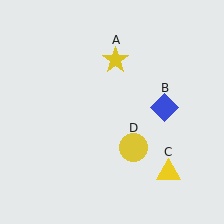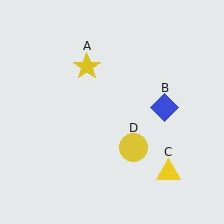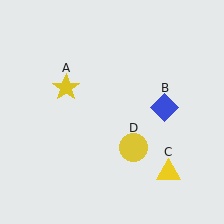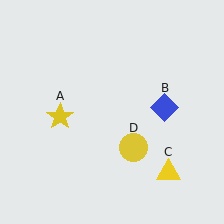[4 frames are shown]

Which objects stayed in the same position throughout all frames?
Blue diamond (object B) and yellow triangle (object C) and yellow circle (object D) remained stationary.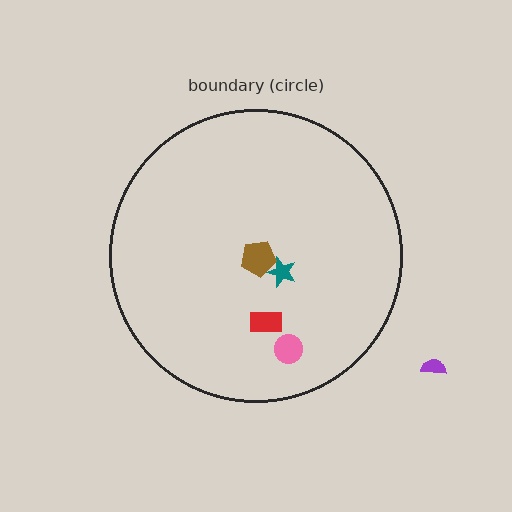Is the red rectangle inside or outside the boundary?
Inside.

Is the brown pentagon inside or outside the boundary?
Inside.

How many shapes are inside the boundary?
4 inside, 1 outside.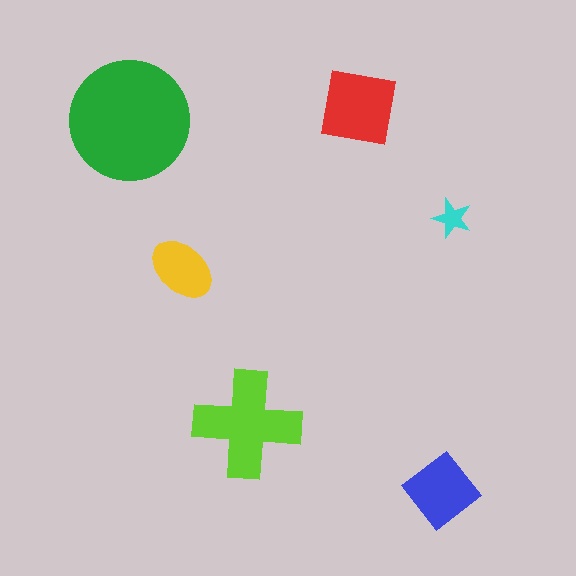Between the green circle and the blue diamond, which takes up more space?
The green circle.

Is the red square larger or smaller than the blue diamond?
Larger.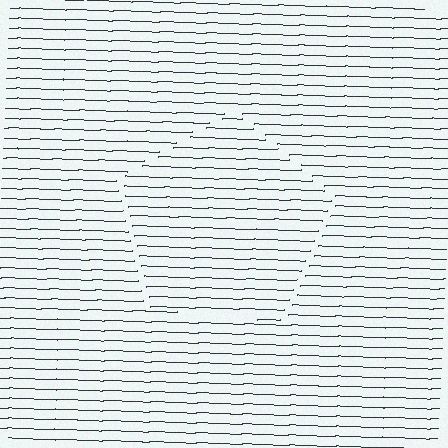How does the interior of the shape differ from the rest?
The interior of the shape contains the same grating, shifted by half a period — the contour is defined by the phase discontinuity where line-ends from the inner and outer gratings abut.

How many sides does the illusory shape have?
5 sides — the line-ends trace a pentagon.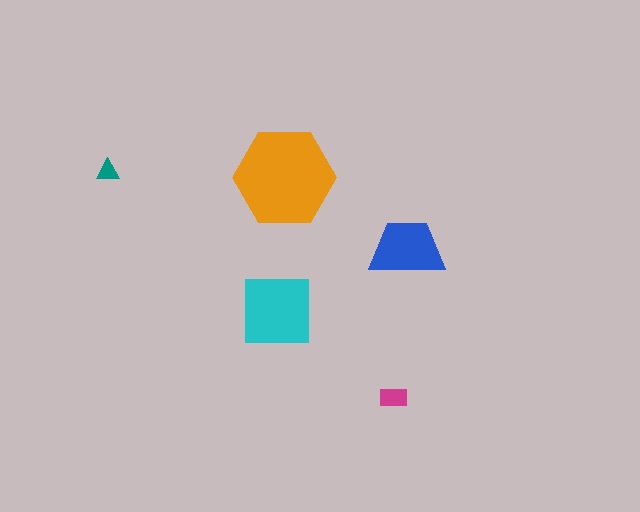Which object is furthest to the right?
The blue trapezoid is rightmost.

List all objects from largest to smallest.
The orange hexagon, the cyan square, the blue trapezoid, the magenta rectangle, the teal triangle.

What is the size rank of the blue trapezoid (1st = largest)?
3rd.